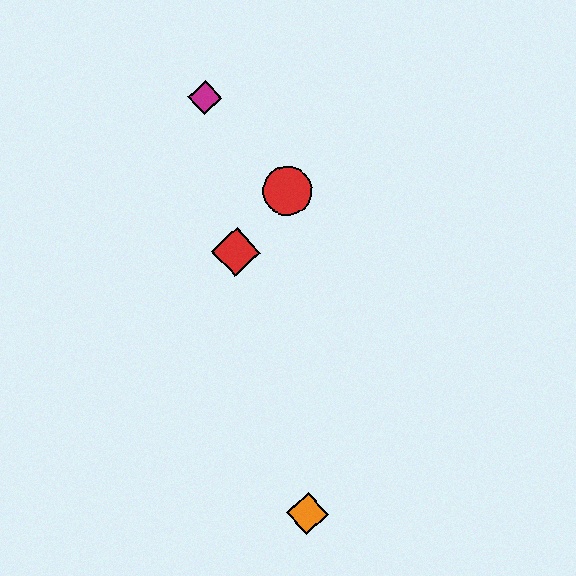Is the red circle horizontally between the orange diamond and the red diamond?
Yes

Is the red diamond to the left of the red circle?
Yes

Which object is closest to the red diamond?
The red circle is closest to the red diamond.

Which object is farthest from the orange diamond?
The magenta diamond is farthest from the orange diamond.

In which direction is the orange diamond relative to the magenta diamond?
The orange diamond is below the magenta diamond.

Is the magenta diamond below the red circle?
No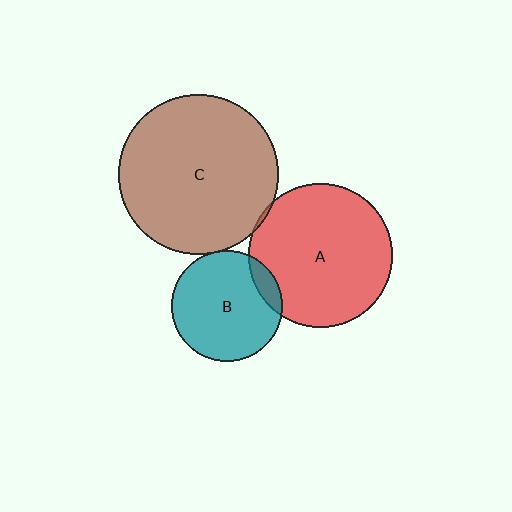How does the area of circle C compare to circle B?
Approximately 2.1 times.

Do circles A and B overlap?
Yes.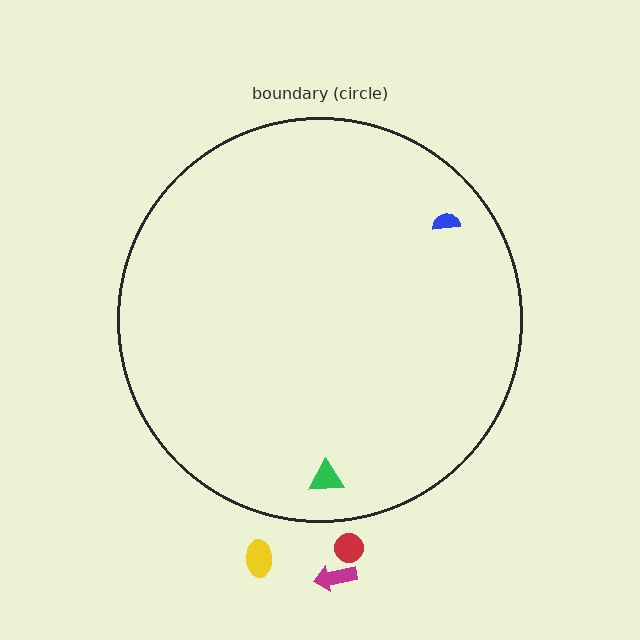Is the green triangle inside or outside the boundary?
Inside.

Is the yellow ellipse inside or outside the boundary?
Outside.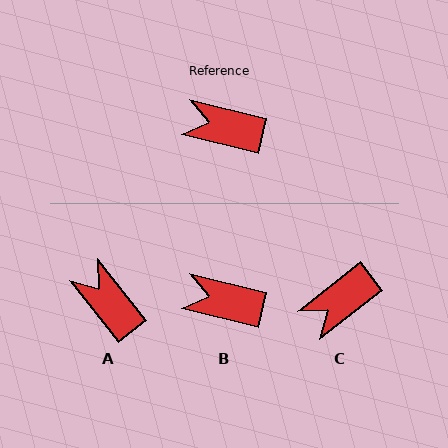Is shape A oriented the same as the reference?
No, it is off by about 38 degrees.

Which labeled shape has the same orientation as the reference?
B.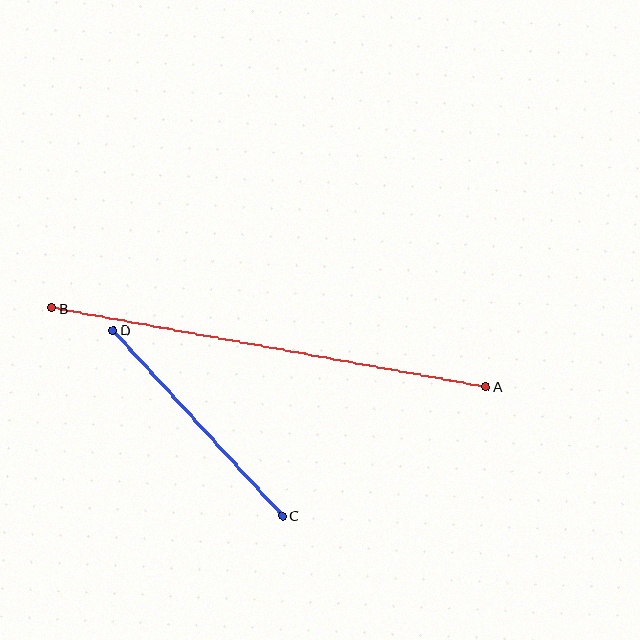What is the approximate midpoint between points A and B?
The midpoint is at approximately (269, 347) pixels.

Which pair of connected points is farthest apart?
Points A and B are farthest apart.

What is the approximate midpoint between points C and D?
The midpoint is at approximately (198, 423) pixels.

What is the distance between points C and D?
The distance is approximately 251 pixels.